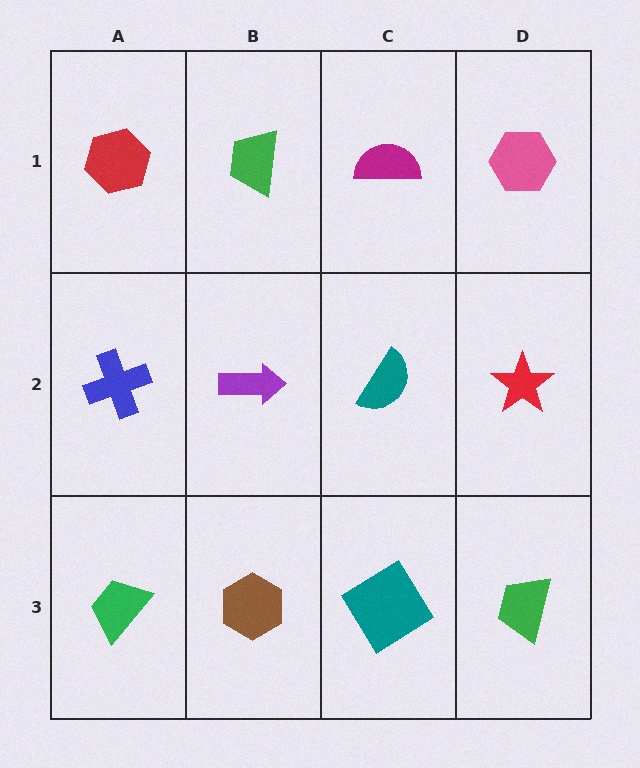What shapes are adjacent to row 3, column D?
A red star (row 2, column D), a teal diamond (row 3, column C).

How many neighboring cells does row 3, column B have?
3.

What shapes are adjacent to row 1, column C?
A teal semicircle (row 2, column C), a green trapezoid (row 1, column B), a pink hexagon (row 1, column D).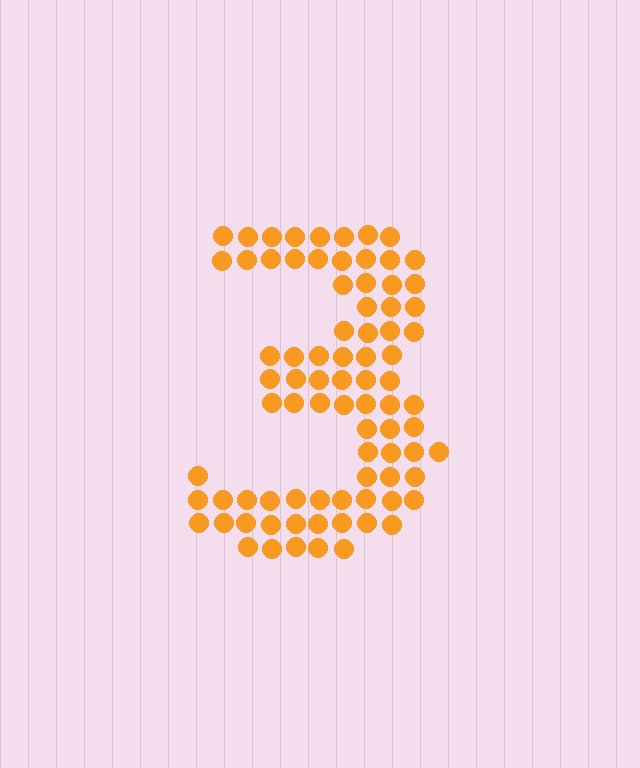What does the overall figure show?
The overall figure shows the digit 3.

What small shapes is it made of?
It is made of small circles.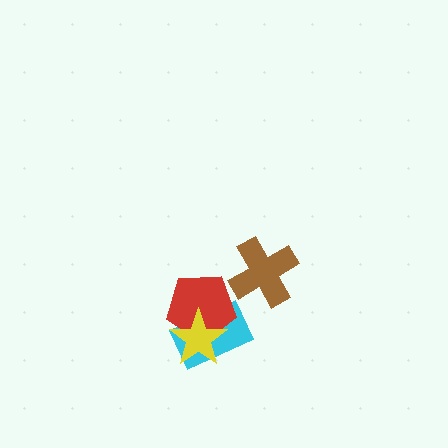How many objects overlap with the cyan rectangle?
2 objects overlap with the cyan rectangle.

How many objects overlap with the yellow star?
2 objects overlap with the yellow star.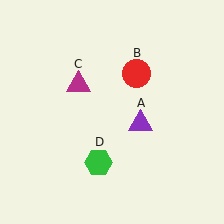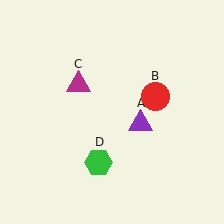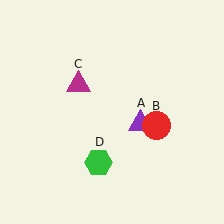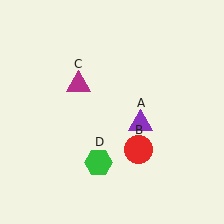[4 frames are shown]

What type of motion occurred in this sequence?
The red circle (object B) rotated clockwise around the center of the scene.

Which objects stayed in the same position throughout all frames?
Purple triangle (object A) and magenta triangle (object C) and green hexagon (object D) remained stationary.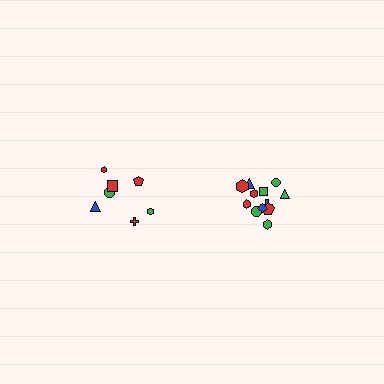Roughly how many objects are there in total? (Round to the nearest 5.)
Roughly 20 objects in total.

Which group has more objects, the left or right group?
The right group.